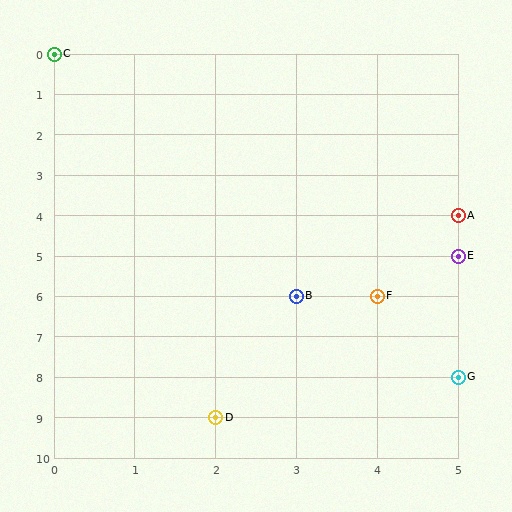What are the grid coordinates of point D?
Point D is at grid coordinates (2, 9).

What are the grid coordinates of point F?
Point F is at grid coordinates (4, 6).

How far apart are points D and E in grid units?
Points D and E are 3 columns and 4 rows apart (about 5.0 grid units diagonally).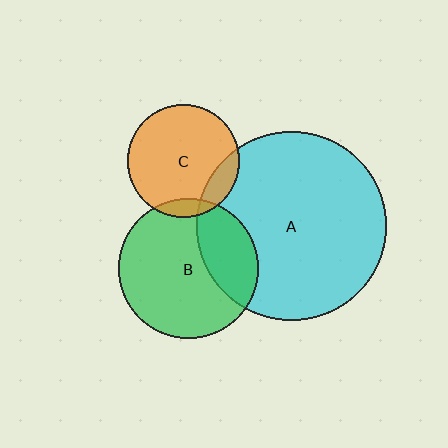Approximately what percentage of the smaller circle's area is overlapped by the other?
Approximately 30%.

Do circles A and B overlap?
Yes.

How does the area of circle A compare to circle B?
Approximately 1.8 times.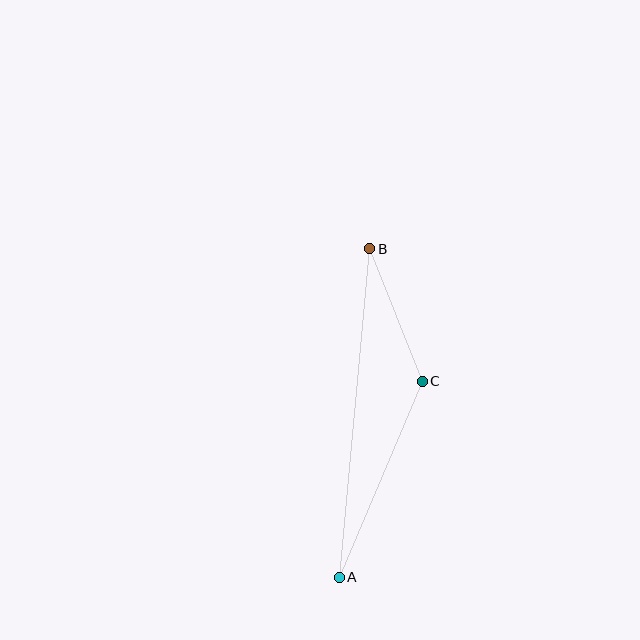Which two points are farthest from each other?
Points A and B are farthest from each other.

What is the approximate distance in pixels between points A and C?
The distance between A and C is approximately 213 pixels.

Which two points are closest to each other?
Points B and C are closest to each other.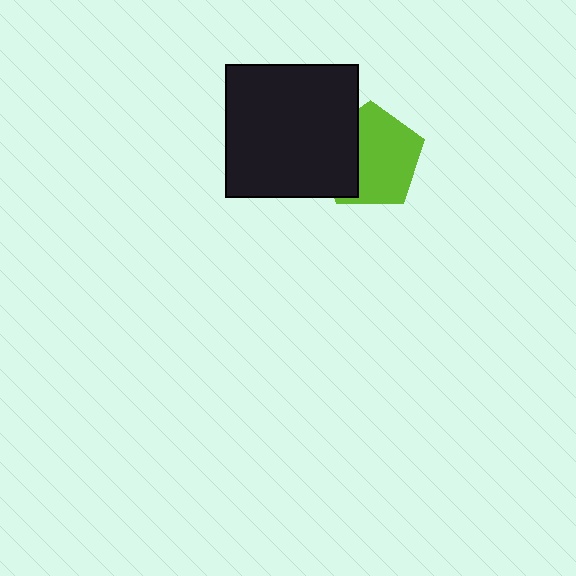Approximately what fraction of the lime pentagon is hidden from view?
Roughly 35% of the lime pentagon is hidden behind the black square.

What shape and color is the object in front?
The object in front is a black square.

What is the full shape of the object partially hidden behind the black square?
The partially hidden object is a lime pentagon.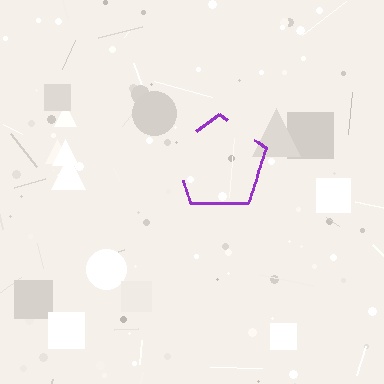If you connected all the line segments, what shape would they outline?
They would outline a pentagon.